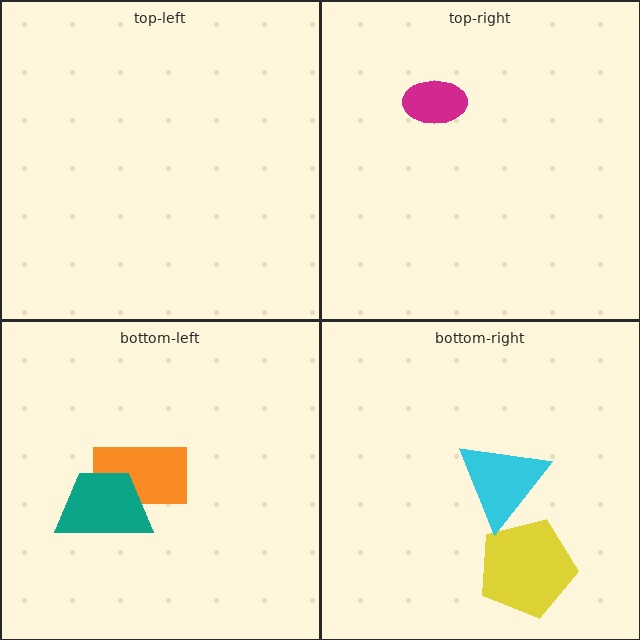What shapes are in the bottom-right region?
The yellow pentagon, the cyan triangle.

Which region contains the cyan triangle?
The bottom-right region.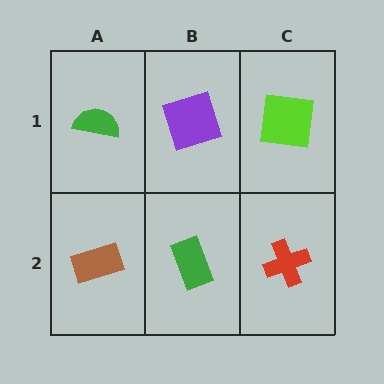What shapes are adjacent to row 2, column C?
A lime square (row 1, column C), a green rectangle (row 2, column B).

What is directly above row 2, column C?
A lime square.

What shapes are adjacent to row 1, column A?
A brown rectangle (row 2, column A), a purple square (row 1, column B).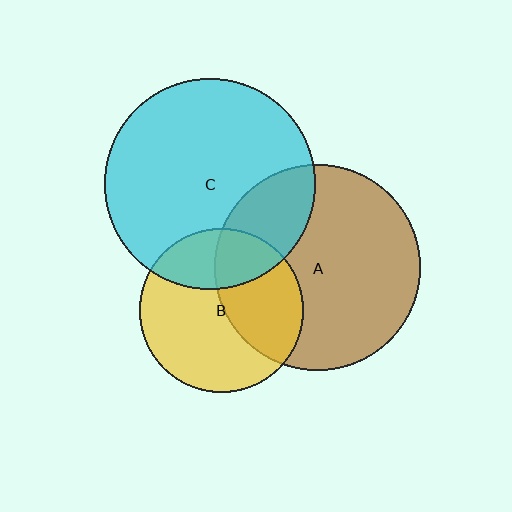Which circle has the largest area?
Circle C (cyan).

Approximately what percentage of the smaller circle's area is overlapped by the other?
Approximately 25%.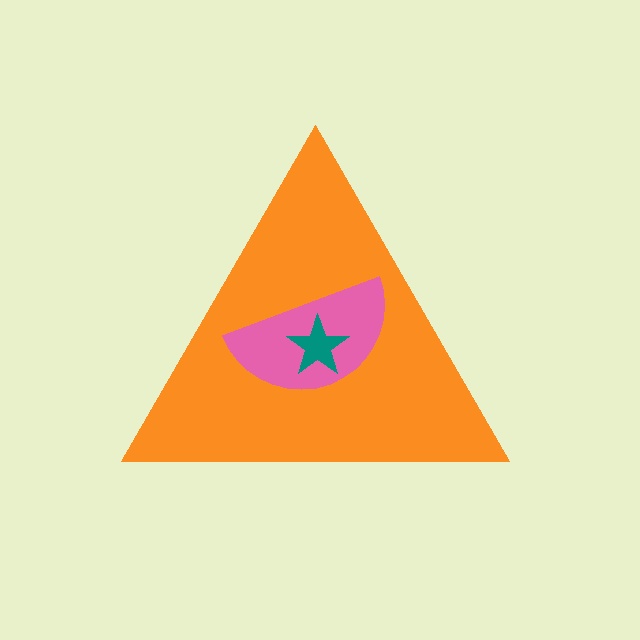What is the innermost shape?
The teal star.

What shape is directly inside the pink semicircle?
The teal star.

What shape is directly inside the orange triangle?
The pink semicircle.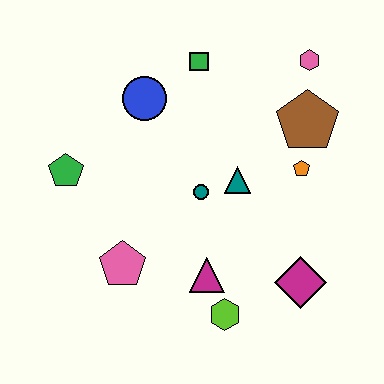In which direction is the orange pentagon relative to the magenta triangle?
The orange pentagon is above the magenta triangle.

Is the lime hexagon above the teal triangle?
No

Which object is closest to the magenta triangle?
The lime hexagon is closest to the magenta triangle.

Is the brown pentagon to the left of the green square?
No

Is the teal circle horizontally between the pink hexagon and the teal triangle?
No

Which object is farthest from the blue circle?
The magenta diamond is farthest from the blue circle.